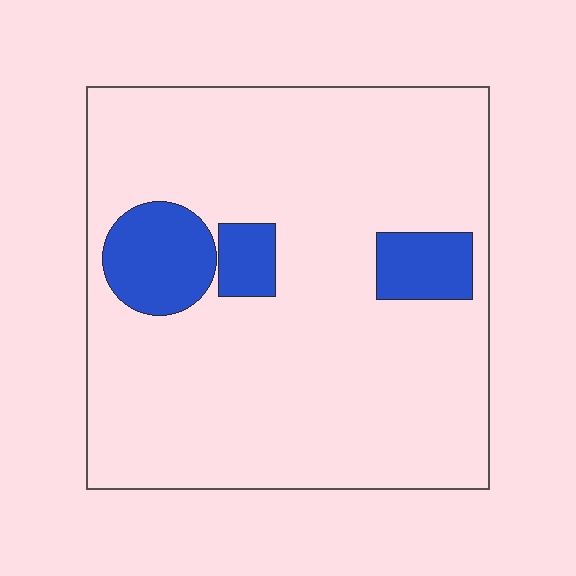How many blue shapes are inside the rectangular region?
3.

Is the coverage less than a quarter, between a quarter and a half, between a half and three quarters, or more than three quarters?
Less than a quarter.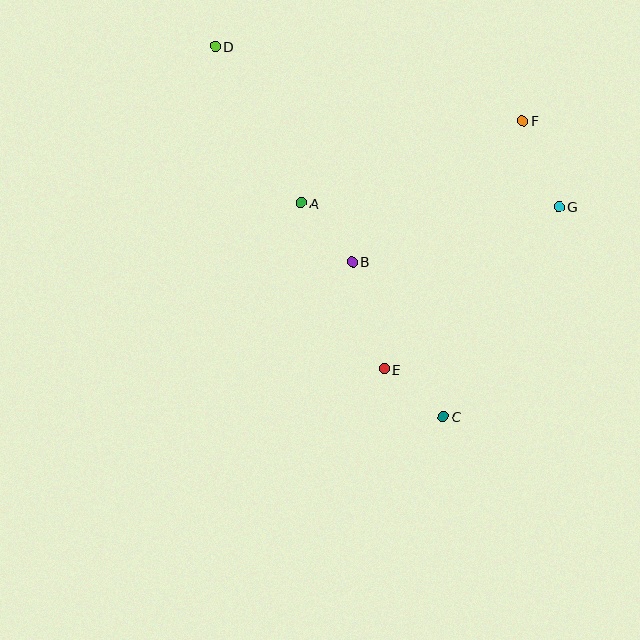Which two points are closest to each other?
Points C and E are closest to each other.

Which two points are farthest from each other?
Points C and D are farthest from each other.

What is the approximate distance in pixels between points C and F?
The distance between C and F is approximately 306 pixels.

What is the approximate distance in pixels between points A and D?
The distance between A and D is approximately 179 pixels.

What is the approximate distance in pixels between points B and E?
The distance between B and E is approximately 112 pixels.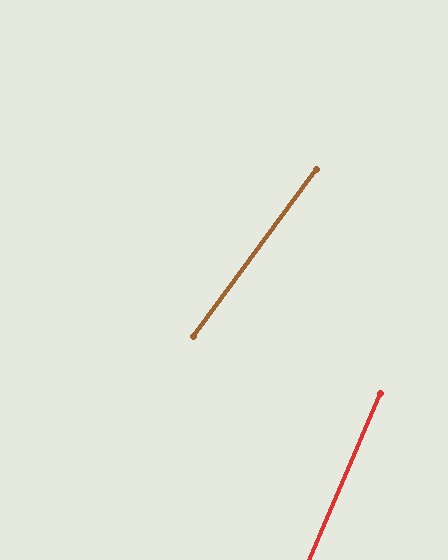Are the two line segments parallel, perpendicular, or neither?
Neither parallel nor perpendicular — they differ by about 13°.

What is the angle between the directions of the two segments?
Approximately 13 degrees.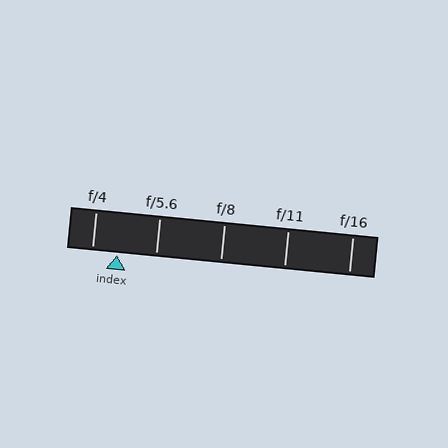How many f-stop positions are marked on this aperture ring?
There are 5 f-stop positions marked.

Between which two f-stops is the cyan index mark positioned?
The index mark is between f/4 and f/5.6.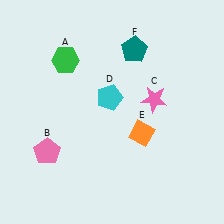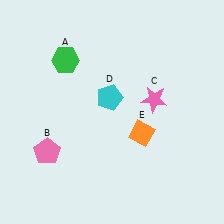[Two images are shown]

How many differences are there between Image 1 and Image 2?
There is 1 difference between the two images.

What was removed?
The teal pentagon (F) was removed in Image 2.